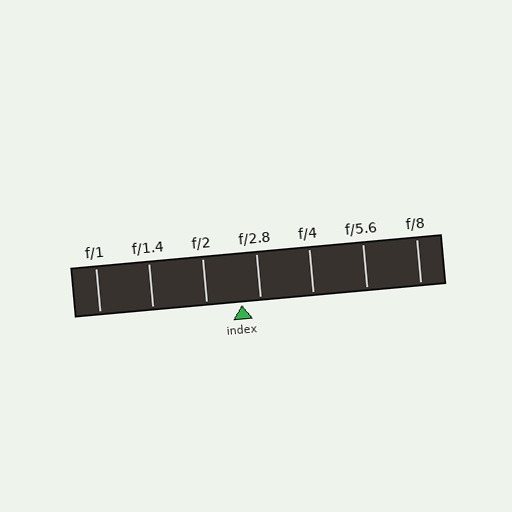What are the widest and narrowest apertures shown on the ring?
The widest aperture shown is f/1 and the narrowest is f/8.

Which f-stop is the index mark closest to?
The index mark is closest to f/2.8.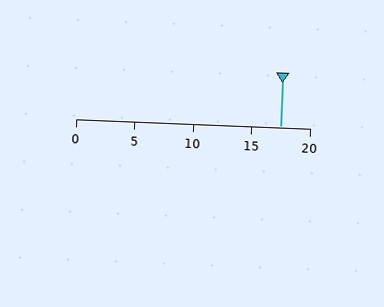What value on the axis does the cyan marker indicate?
The marker indicates approximately 17.5.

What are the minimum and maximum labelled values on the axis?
The axis runs from 0 to 20.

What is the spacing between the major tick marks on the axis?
The major ticks are spaced 5 apart.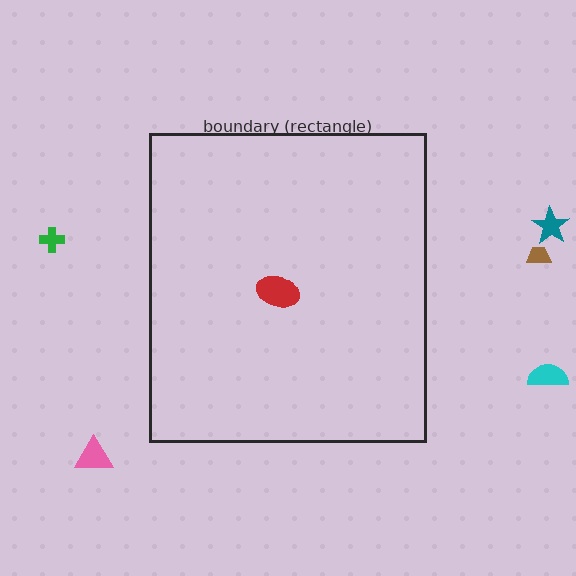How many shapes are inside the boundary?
1 inside, 5 outside.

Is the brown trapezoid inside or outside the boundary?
Outside.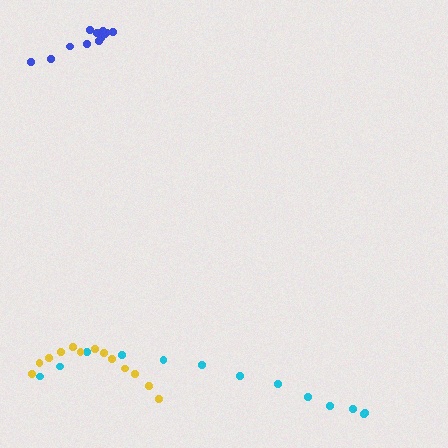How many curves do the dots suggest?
There are 3 distinct paths.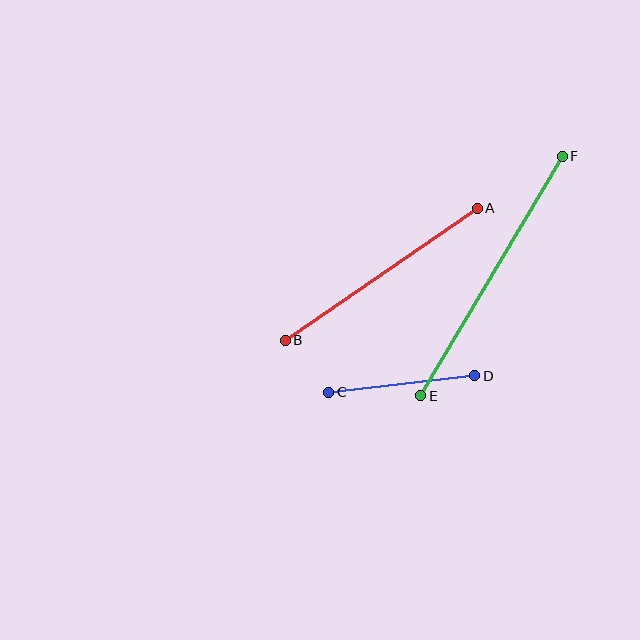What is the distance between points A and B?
The distance is approximately 233 pixels.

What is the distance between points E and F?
The distance is approximately 279 pixels.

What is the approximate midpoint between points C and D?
The midpoint is at approximately (402, 384) pixels.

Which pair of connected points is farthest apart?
Points E and F are farthest apart.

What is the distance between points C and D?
The distance is approximately 147 pixels.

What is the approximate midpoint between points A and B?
The midpoint is at approximately (381, 274) pixels.